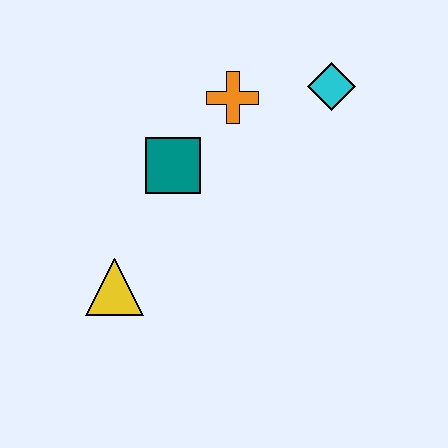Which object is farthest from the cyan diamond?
The yellow triangle is farthest from the cyan diamond.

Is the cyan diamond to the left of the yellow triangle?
No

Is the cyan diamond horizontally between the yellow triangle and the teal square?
No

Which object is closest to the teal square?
The orange cross is closest to the teal square.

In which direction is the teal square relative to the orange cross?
The teal square is below the orange cross.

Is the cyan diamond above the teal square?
Yes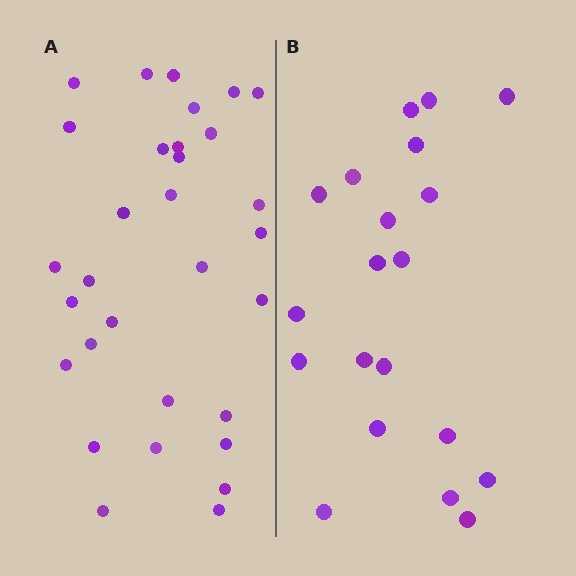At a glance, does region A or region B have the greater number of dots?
Region A (the left region) has more dots.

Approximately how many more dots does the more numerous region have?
Region A has roughly 12 or so more dots than region B.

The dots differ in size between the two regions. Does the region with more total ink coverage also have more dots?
No. Region B has more total ink coverage because its dots are larger, but region A actually contains more individual dots. Total area can be misleading — the number of items is what matters here.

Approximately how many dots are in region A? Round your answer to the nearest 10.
About 30 dots. (The exact count is 31, which rounds to 30.)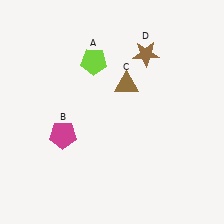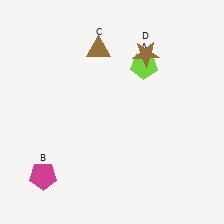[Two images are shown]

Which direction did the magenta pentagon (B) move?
The magenta pentagon (B) moved down.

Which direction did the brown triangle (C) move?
The brown triangle (C) moved up.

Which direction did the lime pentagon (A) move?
The lime pentagon (A) moved right.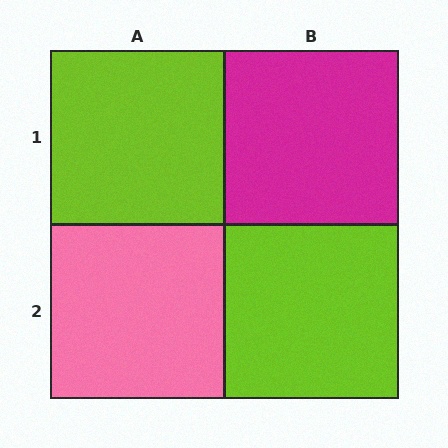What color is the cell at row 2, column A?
Pink.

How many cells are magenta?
1 cell is magenta.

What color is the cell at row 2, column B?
Lime.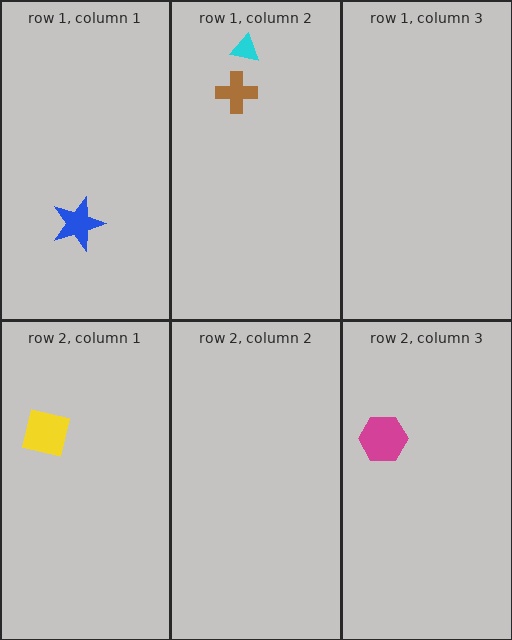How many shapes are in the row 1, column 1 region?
1.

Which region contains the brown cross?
The row 1, column 2 region.